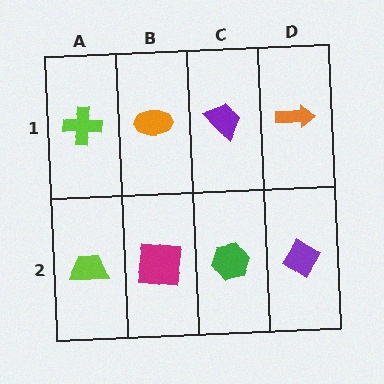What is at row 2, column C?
A green hexagon.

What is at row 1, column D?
An orange arrow.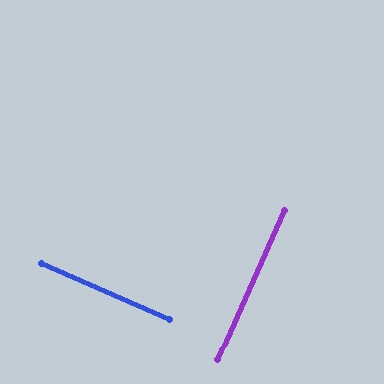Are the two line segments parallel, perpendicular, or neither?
Perpendicular — they meet at approximately 89°.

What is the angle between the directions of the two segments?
Approximately 89 degrees.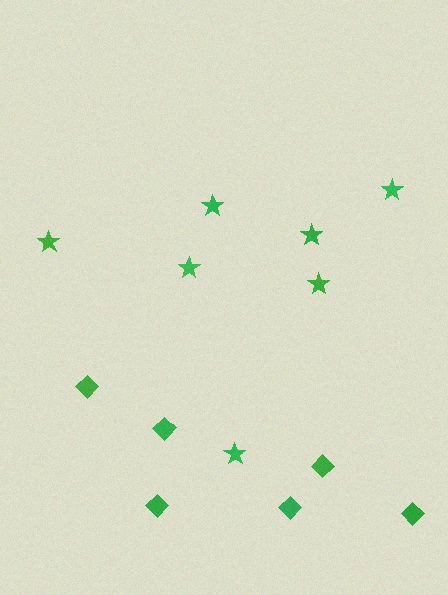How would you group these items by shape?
There are 2 groups: one group of stars (7) and one group of diamonds (6).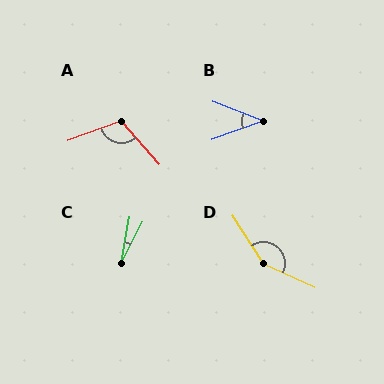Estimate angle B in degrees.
Approximately 41 degrees.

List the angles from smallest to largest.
C (17°), B (41°), A (111°), D (148°).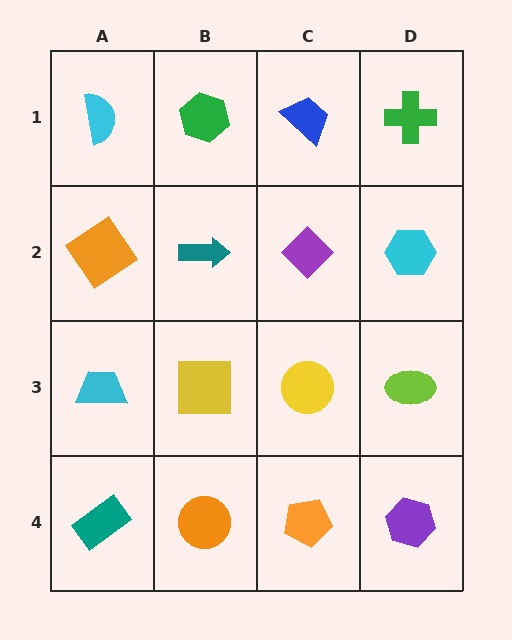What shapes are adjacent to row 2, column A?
A cyan semicircle (row 1, column A), a cyan trapezoid (row 3, column A), a teal arrow (row 2, column B).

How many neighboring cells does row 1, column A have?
2.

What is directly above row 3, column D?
A cyan hexagon.